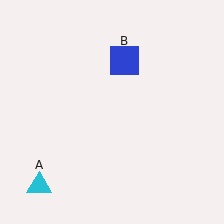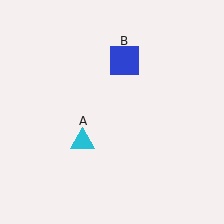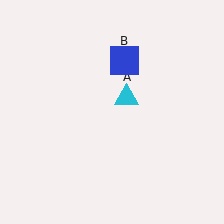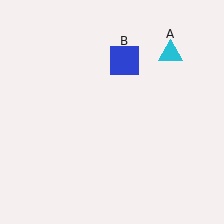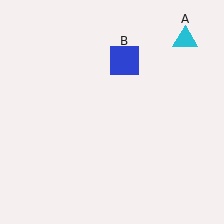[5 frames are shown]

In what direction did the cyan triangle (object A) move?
The cyan triangle (object A) moved up and to the right.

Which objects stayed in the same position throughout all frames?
Blue square (object B) remained stationary.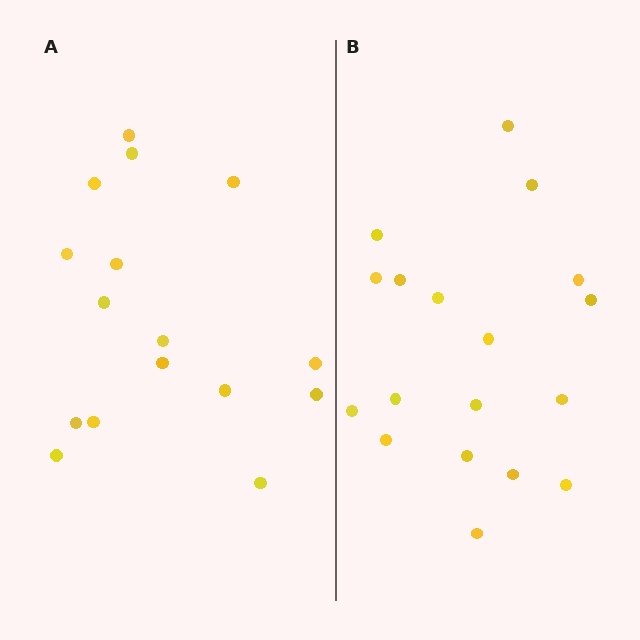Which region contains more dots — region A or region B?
Region B (the right region) has more dots.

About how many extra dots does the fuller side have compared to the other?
Region B has just a few more — roughly 2 or 3 more dots than region A.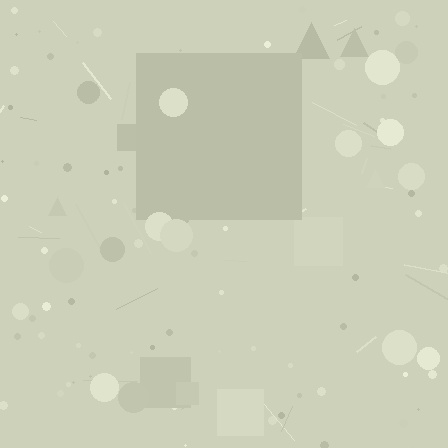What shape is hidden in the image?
A square is hidden in the image.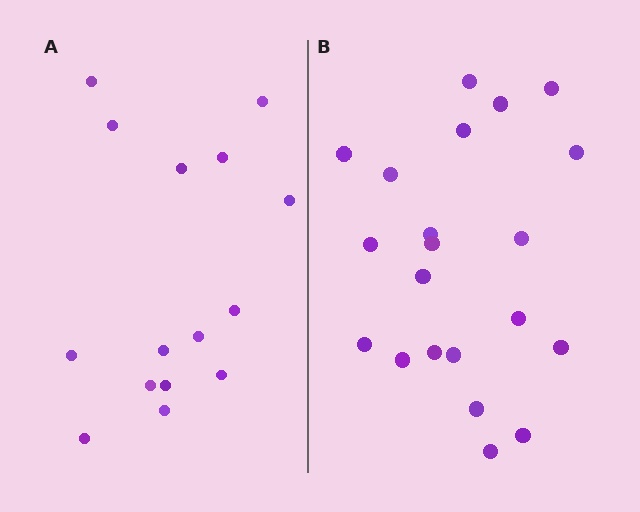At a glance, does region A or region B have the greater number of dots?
Region B (the right region) has more dots.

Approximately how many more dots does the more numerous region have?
Region B has about 6 more dots than region A.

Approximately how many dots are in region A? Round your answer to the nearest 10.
About 20 dots. (The exact count is 15, which rounds to 20.)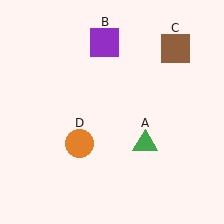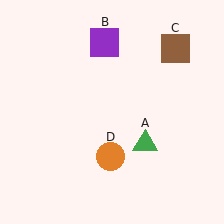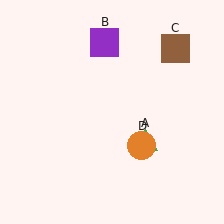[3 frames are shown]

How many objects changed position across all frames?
1 object changed position: orange circle (object D).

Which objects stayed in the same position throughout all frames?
Green triangle (object A) and purple square (object B) and brown square (object C) remained stationary.